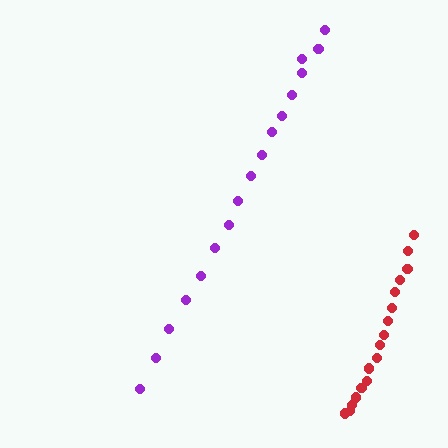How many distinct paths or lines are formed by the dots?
There are 2 distinct paths.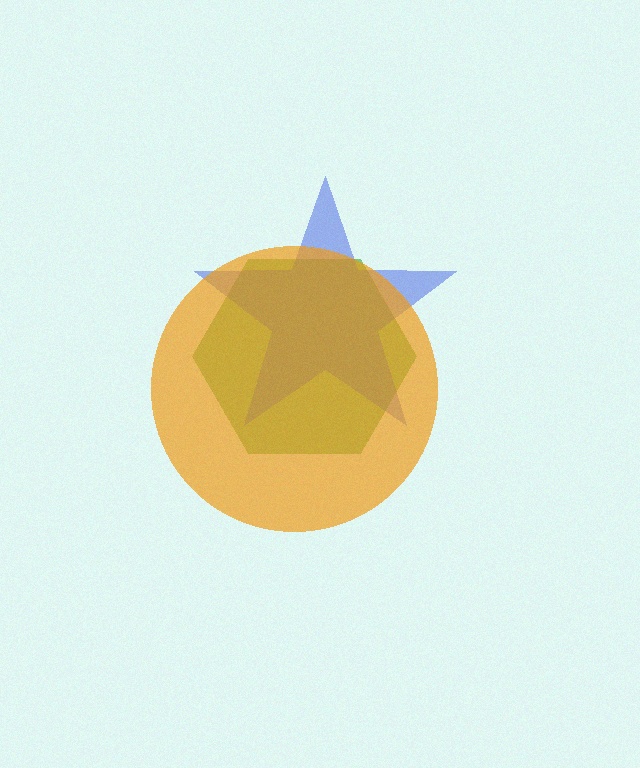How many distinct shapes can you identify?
There are 3 distinct shapes: a green hexagon, a blue star, an orange circle.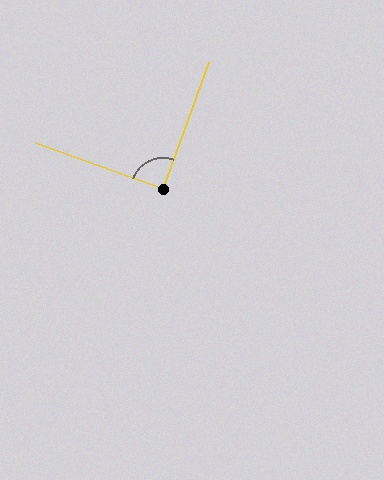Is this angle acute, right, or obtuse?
It is approximately a right angle.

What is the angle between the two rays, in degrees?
Approximately 90 degrees.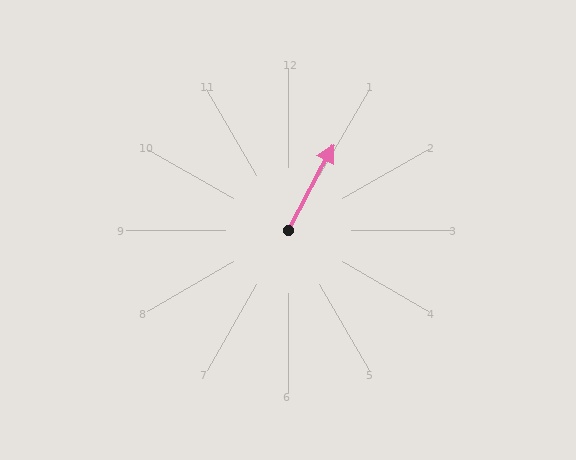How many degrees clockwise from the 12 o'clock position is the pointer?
Approximately 28 degrees.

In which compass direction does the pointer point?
Northeast.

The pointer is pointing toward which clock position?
Roughly 1 o'clock.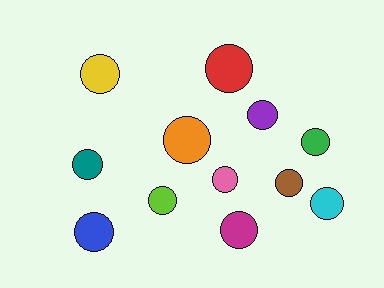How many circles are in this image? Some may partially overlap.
There are 12 circles.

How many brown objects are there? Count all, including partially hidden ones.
There is 1 brown object.